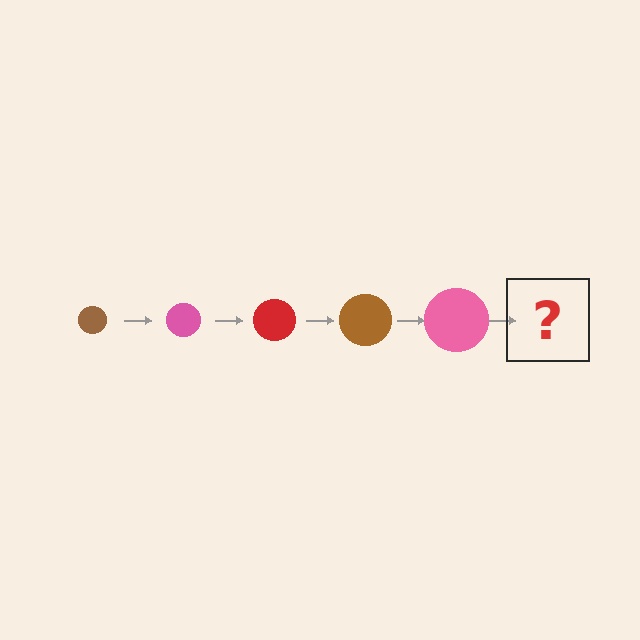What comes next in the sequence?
The next element should be a red circle, larger than the previous one.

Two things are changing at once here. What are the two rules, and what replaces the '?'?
The two rules are that the circle grows larger each step and the color cycles through brown, pink, and red. The '?' should be a red circle, larger than the previous one.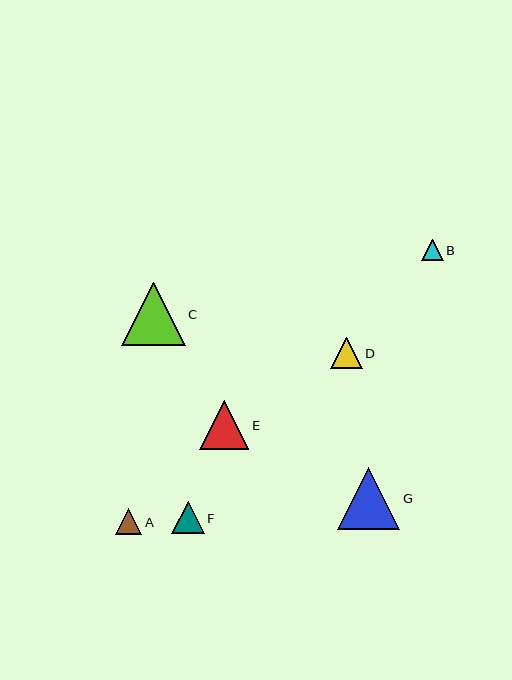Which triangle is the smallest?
Triangle B is the smallest with a size of approximately 21 pixels.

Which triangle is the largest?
Triangle C is the largest with a size of approximately 63 pixels.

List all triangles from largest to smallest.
From largest to smallest: C, G, E, F, D, A, B.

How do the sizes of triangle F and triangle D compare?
Triangle F and triangle D are approximately the same size.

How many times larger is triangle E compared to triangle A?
Triangle E is approximately 1.9 times the size of triangle A.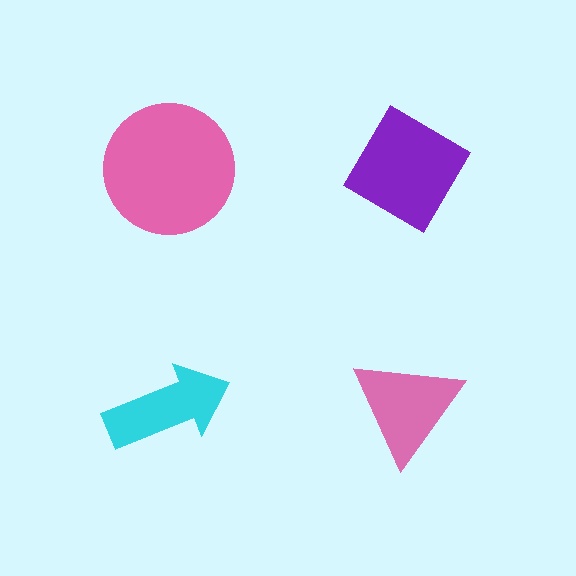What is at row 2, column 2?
A pink triangle.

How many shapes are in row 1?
2 shapes.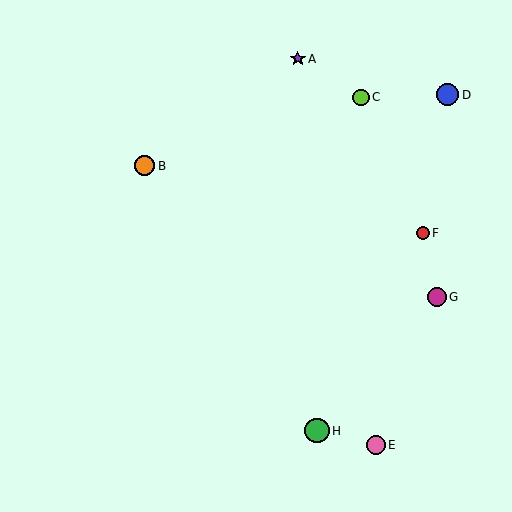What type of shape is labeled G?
Shape G is a magenta circle.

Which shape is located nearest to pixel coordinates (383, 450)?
The pink circle (labeled E) at (376, 445) is nearest to that location.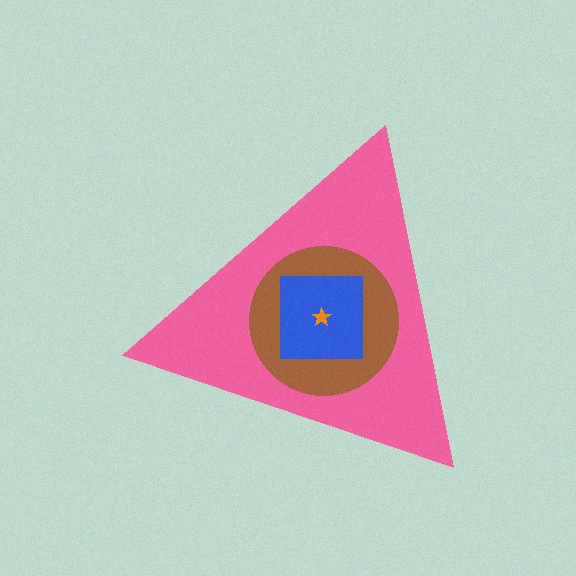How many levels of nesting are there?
4.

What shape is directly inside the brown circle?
The blue square.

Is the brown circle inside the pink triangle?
Yes.